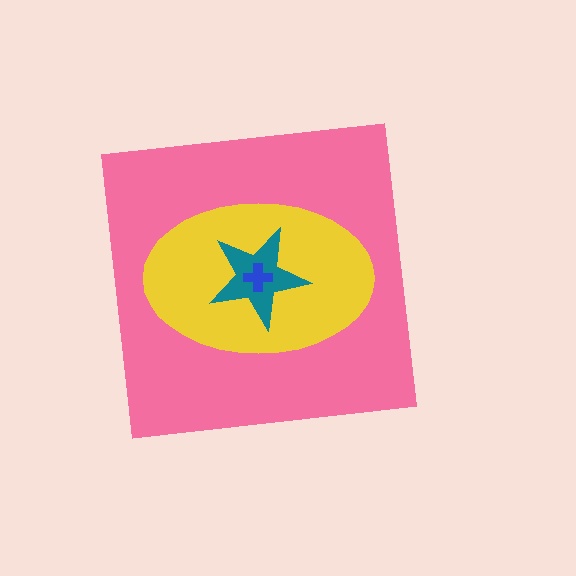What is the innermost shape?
The blue cross.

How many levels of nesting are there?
4.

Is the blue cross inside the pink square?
Yes.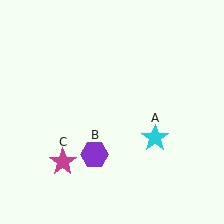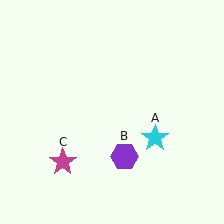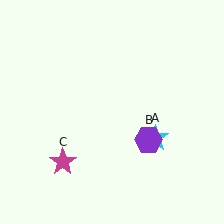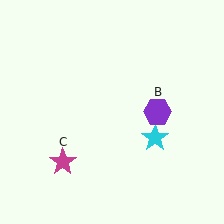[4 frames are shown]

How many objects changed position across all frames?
1 object changed position: purple hexagon (object B).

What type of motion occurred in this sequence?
The purple hexagon (object B) rotated counterclockwise around the center of the scene.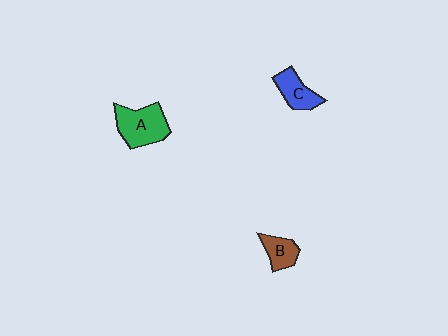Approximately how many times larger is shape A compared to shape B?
Approximately 1.9 times.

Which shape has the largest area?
Shape A (green).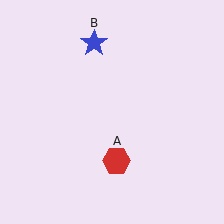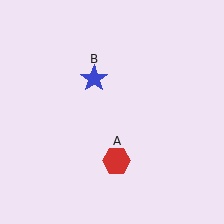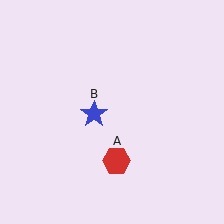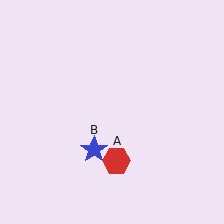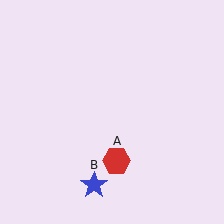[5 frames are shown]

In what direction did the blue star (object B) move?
The blue star (object B) moved down.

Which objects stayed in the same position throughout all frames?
Red hexagon (object A) remained stationary.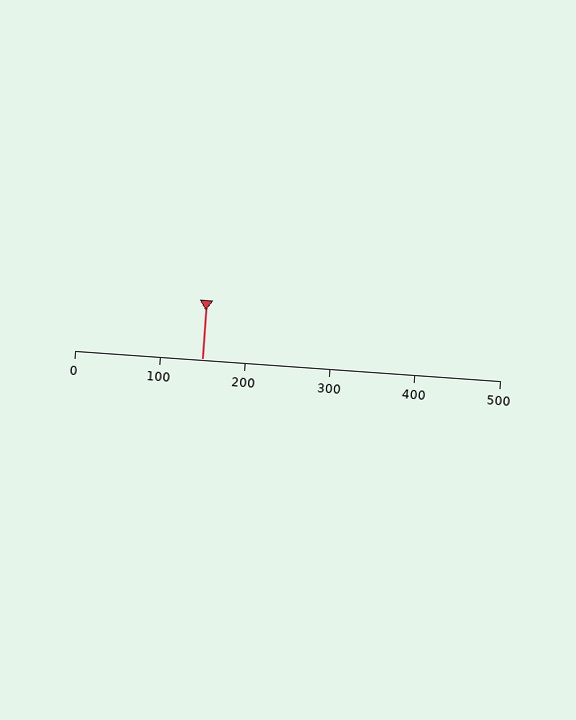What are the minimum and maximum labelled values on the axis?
The axis runs from 0 to 500.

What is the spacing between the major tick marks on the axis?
The major ticks are spaced 100 apart.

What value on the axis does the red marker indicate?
The marker indicates approximately 150.